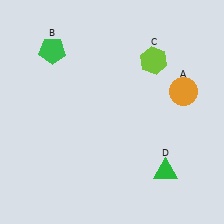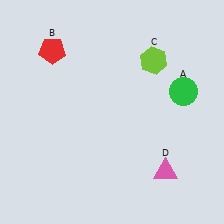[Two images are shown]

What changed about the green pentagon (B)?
In Image 1, B is green. In Image 2, it changed to red.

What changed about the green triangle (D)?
In Image 1, D is green. In Image 2, it changed to pink.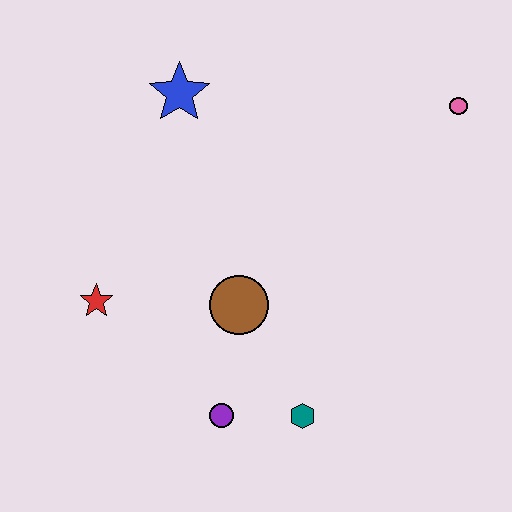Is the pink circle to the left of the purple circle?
No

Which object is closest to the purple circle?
The teal hexagon is closest to the purple circle.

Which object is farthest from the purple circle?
The pink circle is farthest from the purple circle.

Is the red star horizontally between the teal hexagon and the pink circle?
No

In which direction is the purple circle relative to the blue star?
The purple circle is below the blue star.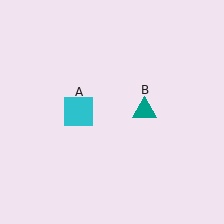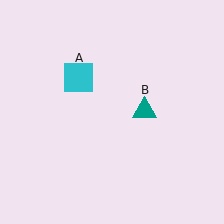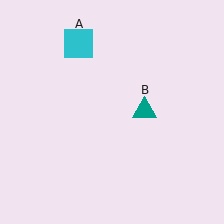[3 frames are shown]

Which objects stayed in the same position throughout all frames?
Teal triangle (object B) remained stationary.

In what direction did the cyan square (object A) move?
The cyan square (object A) moved up.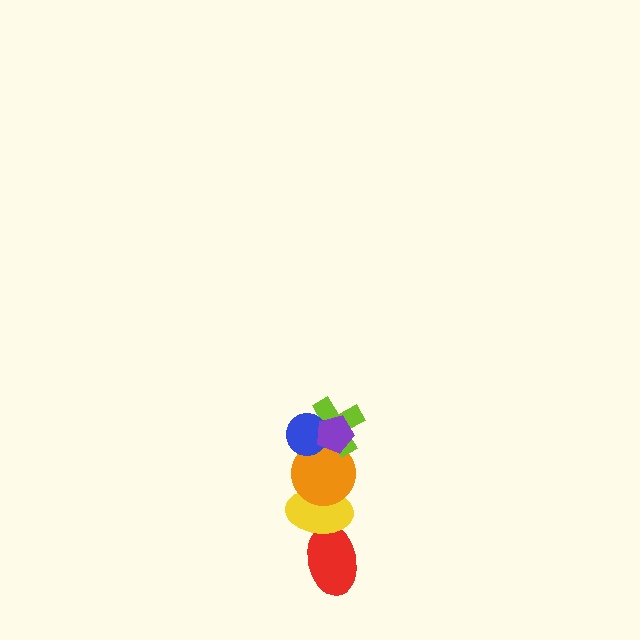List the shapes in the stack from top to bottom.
From top to bottom: the purple pentagon, the blue circle, the lime cross, the orange circle, the yellow ellipse, the red ellipse.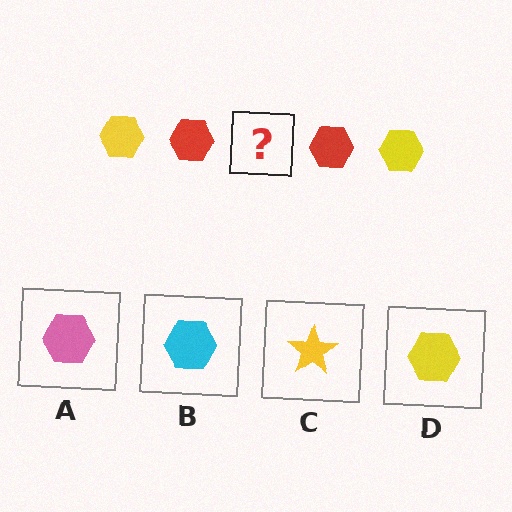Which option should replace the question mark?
Option D.